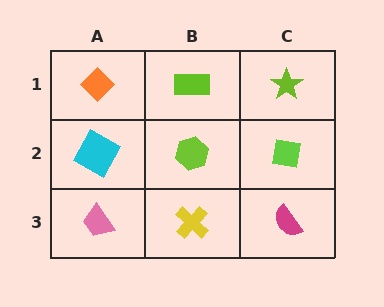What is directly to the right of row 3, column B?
A magenta semicircle.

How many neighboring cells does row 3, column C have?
2.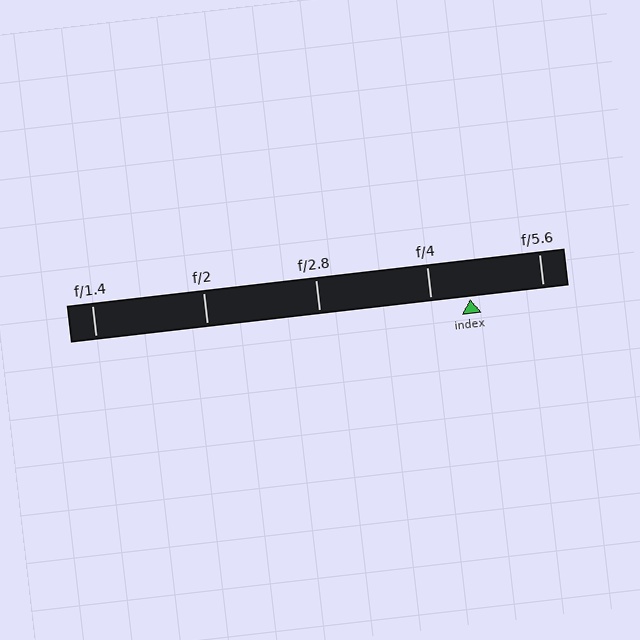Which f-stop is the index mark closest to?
The index mark is closest to f/4.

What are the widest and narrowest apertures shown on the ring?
The widest aperture shown is f/1.4 and the narrowest is f/5.6.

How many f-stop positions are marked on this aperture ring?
There are 5 f-stop positions marked.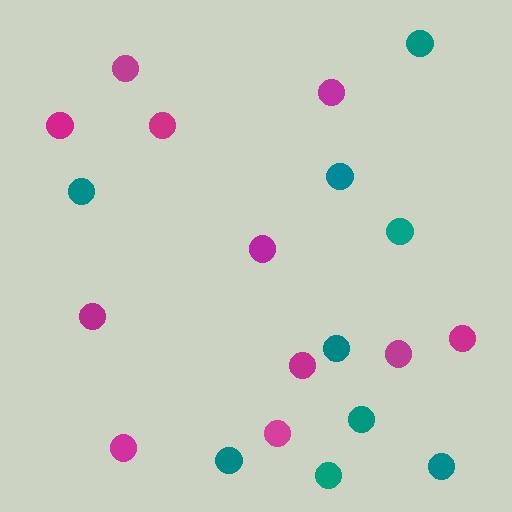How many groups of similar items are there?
There are 2 groups: one group of magenta circles (11) and one group of teal circles (9).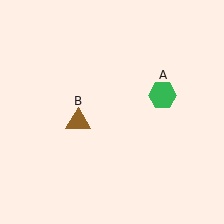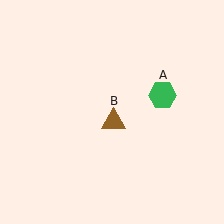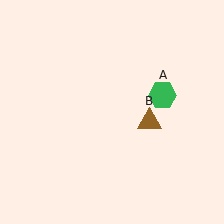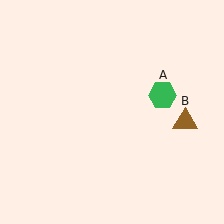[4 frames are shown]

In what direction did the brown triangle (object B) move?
The brown triangle (object B) moved right.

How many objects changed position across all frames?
1 object changed position: brown triangle (object B).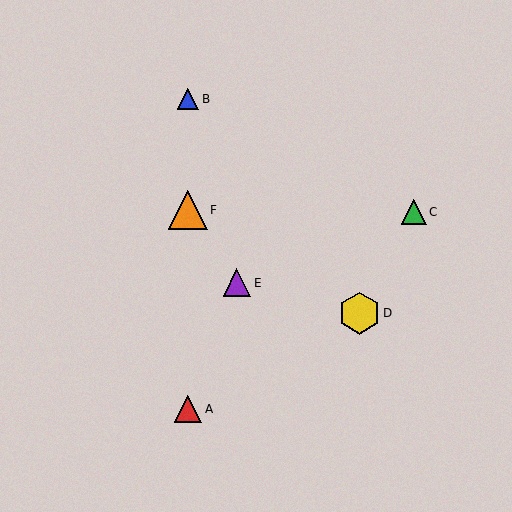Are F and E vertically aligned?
No, F is at x≈188 and E is at x≈237.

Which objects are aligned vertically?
Objects A, B, F are aligned vertically.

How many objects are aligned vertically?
3 objects (A, B, F) are aligned vertically.